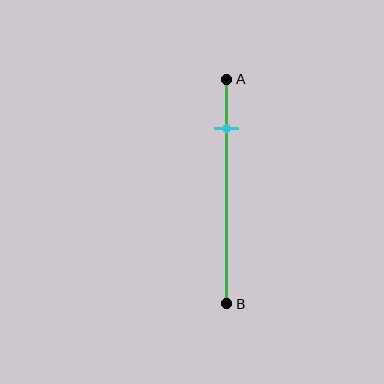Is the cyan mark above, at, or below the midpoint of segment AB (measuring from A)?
The cyan mark is above the midpoint of segment AB.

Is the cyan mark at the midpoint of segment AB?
No, the mark is at about 20% from A, not at the 50% midpoint.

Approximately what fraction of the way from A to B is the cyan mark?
The cyan mark is approximately 20% of the way from A to B.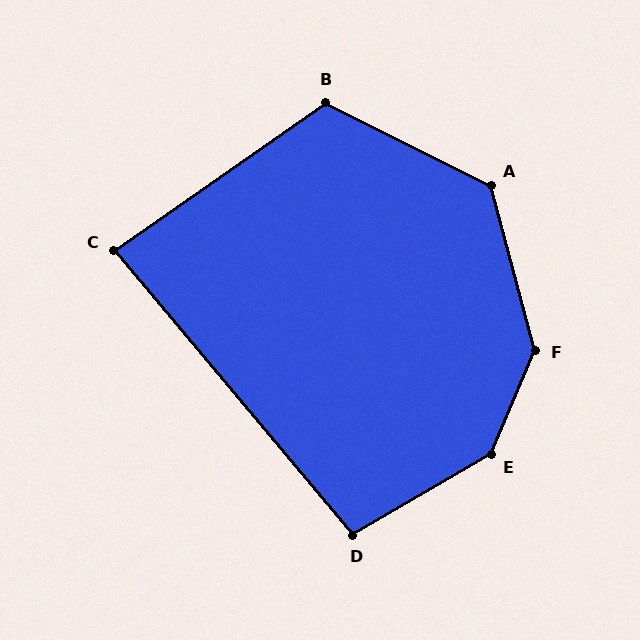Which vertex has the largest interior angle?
E, at approximately 143 degrees.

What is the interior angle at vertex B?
Approximately 118 degrees (obtuse).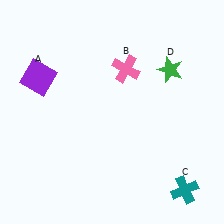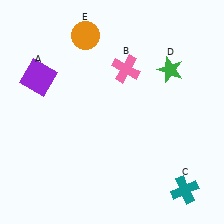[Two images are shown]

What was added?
An orange circle (E) was added in Image 2.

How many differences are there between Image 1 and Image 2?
There is 1 difference between the two images.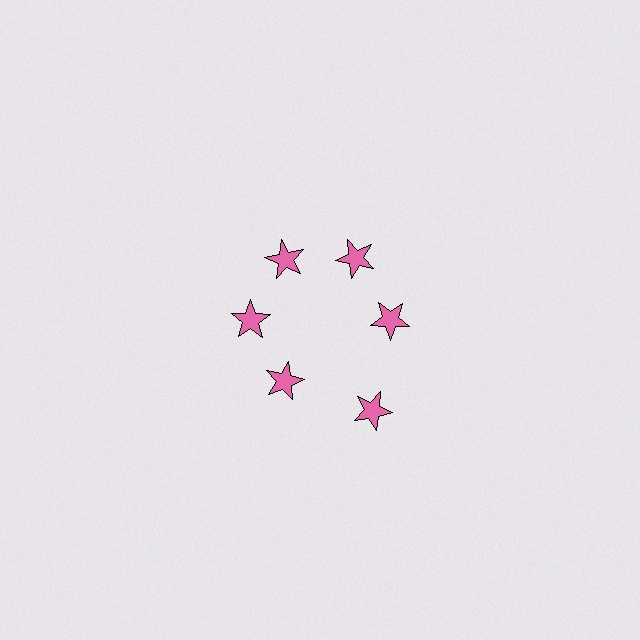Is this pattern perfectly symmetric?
No. The 6 pink stars are arranged in a ring, but one element near the 5 o'clock position is pushed outward from the center, breaking the 6-fold rotational symmetry.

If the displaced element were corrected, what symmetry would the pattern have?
It would have 6-fold rotational symmetry — the pattern would map onto itself every 60 degrees.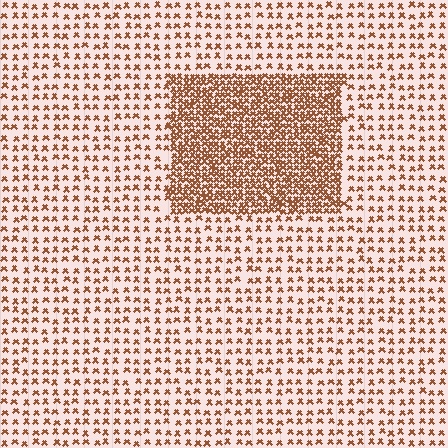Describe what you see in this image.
The image contains small brown elements arranged at two different densities. A rectangle-shaped region is visible where the elements are more densely packed than the surrounding area.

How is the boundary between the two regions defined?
The boundary is defined by a change in element density (approximately 2.8x ratio). All elements are the same color, size, and shape.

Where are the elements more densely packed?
The elements are more densely packed inside the rectangle boundary.